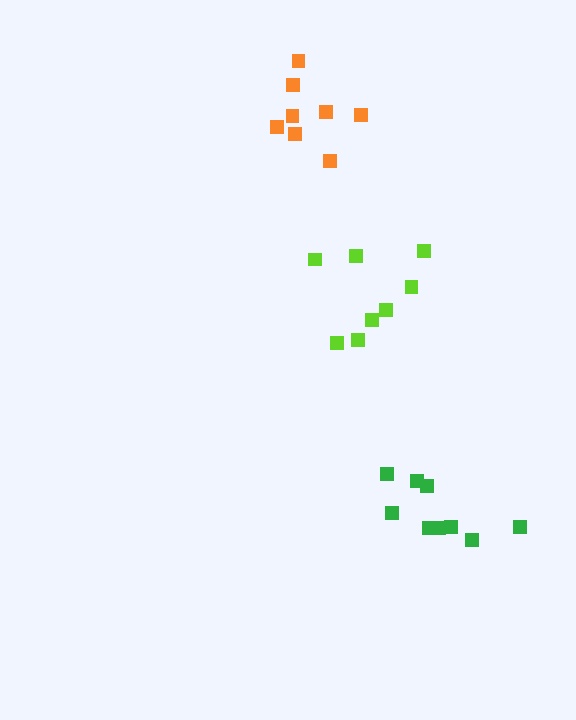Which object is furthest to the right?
The green cluster is rightmost.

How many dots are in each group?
Group 1: 9 dots, Group 2: 8 dots, Group 3: 8 dots (25 total).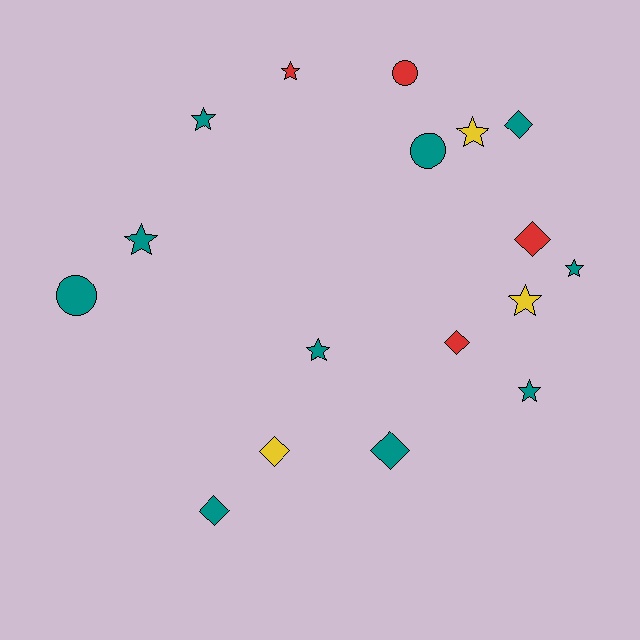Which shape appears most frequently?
Star, with 8 objects.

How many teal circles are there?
There are 2 teal circles.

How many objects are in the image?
There are 17 objects.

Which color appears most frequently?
Teal, with 10 objects.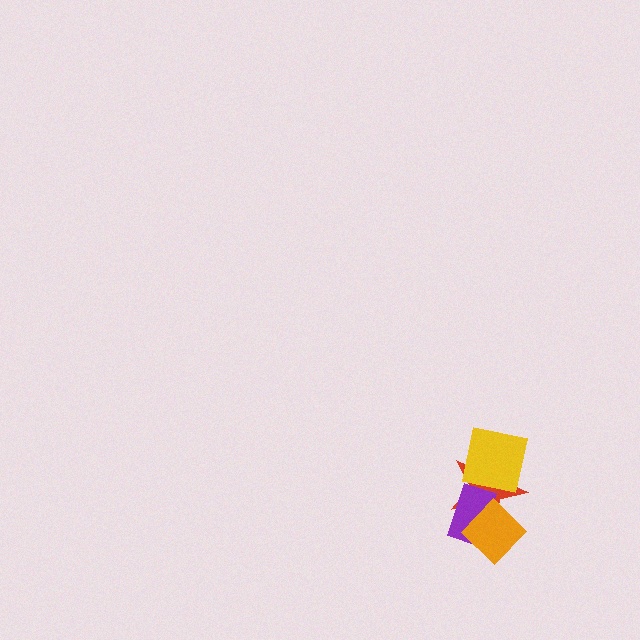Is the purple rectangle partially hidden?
Yes, it is partially covered by another shape.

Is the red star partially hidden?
Yes, it is partially covered by another shape.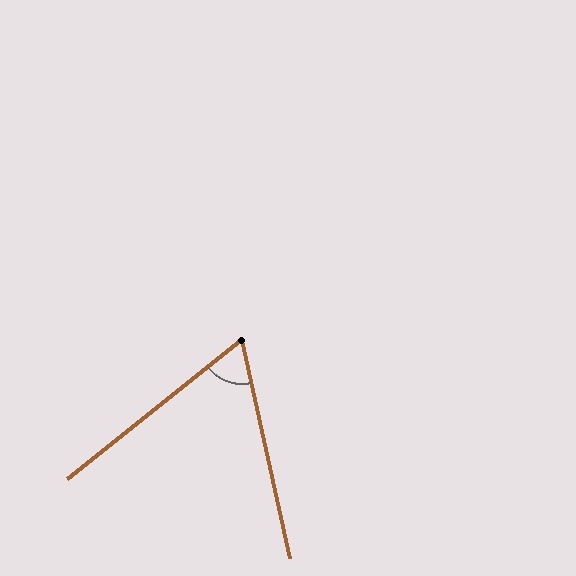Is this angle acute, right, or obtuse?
It is acute.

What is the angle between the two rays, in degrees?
Approximately 64 degrees.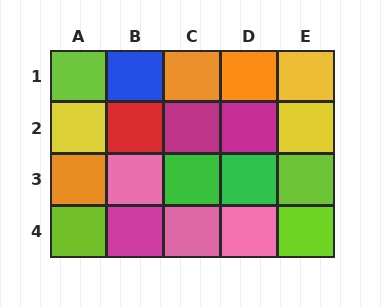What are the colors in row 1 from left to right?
Lime, blue, orange, orange, yellow.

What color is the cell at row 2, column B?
Red.